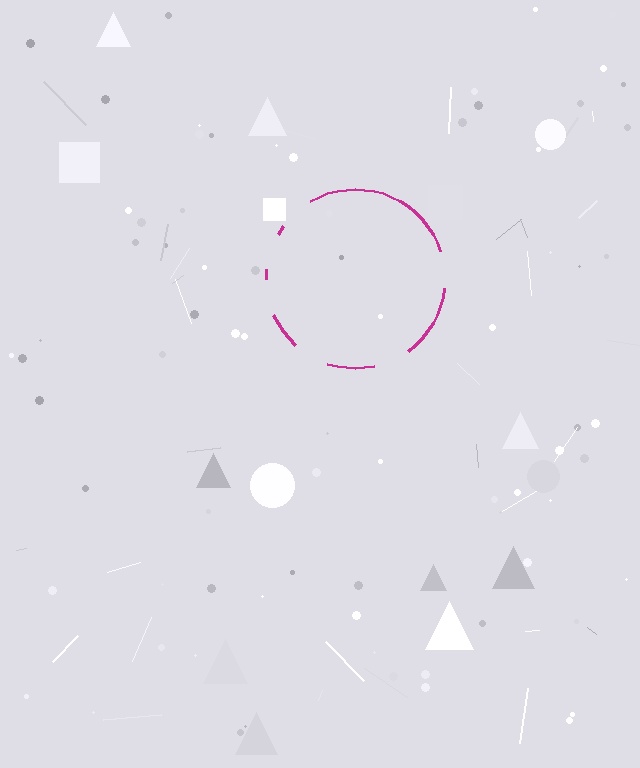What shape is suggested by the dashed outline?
The dashed outline suggests a circle.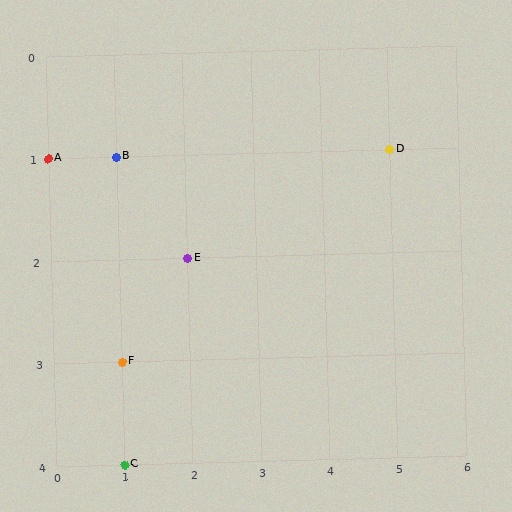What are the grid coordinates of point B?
Point B is at grid coordinates (1, 1).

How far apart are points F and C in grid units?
Points F and C are 1 row apart.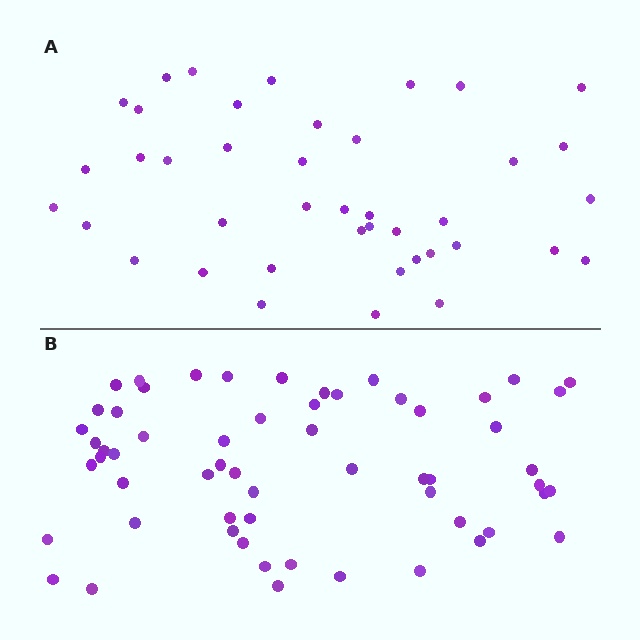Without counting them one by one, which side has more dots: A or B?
Region B (the bottom region) has more dots.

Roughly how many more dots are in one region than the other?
Region B has approximately 20 more dots than region A.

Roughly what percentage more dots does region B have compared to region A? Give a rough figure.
About 45% more.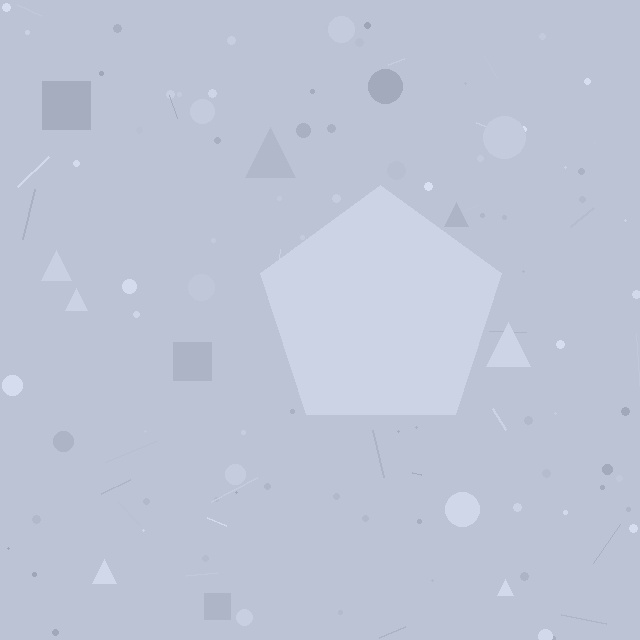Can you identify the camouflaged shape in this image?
The camouflaged shape is a pentagon.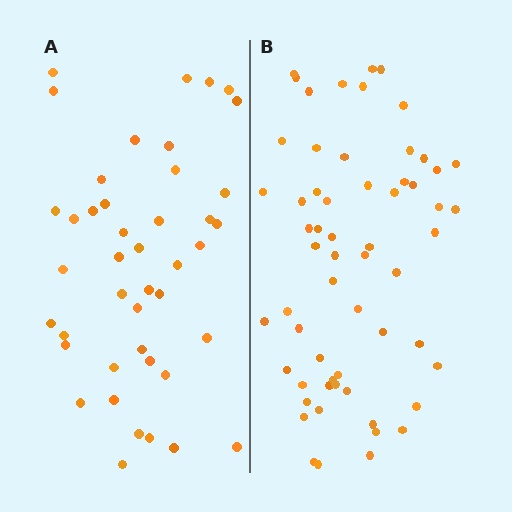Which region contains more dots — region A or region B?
Region B (the right region) has more dots.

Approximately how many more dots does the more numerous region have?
Region B has approximately 15 more dots than region A.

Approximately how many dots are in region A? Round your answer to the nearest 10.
About 40 dots. (The exact count is 43, which rounds to 40.)